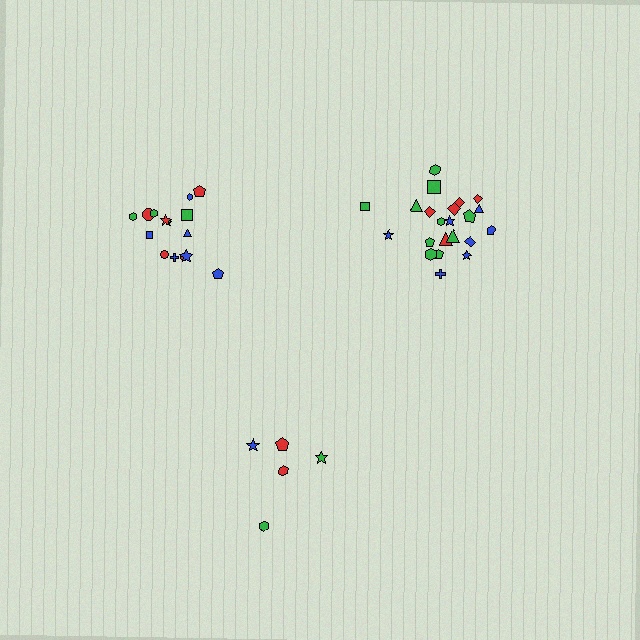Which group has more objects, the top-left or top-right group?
The top-right group.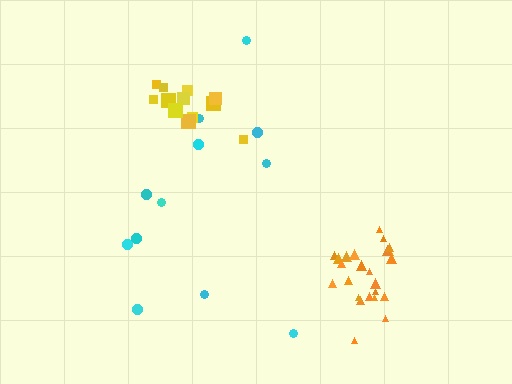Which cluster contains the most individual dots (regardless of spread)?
Orange (25).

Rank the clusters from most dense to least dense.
orange, yellow, cyan.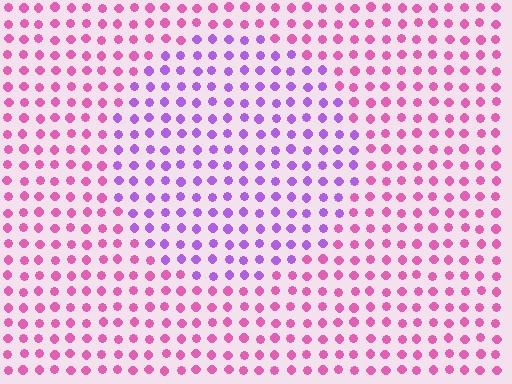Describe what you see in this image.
The image is filled with small pink elements in a uniform arrangement. A circle-shaped region is visible where the elements are tinted to a slightly different hue, forming a subtle color boundary.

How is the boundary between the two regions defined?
The boundary is defined purely by a slight shift in hue (about 46 degrees). Spacing, size, and orientation are identical on both sides.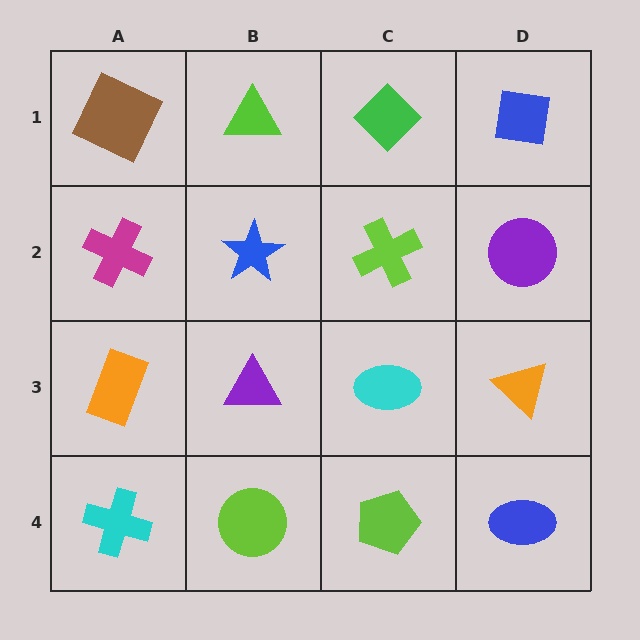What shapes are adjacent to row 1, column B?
A blue star (row 2, column B), a brown square (row 1, column A), a green diamond (row 1, column C).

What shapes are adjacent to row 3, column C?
A lime cross (row 2, column C), a lime pentagon (row 4, column C), a purple triangle (row 3, column B), an orange triangle (row 3, column D).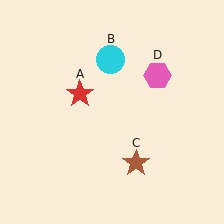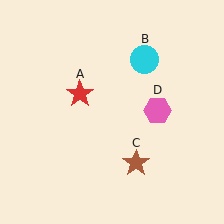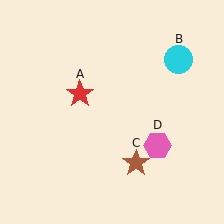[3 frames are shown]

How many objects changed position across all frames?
2 objects changed position: cyan circle (object B), pink hexagon (object D).